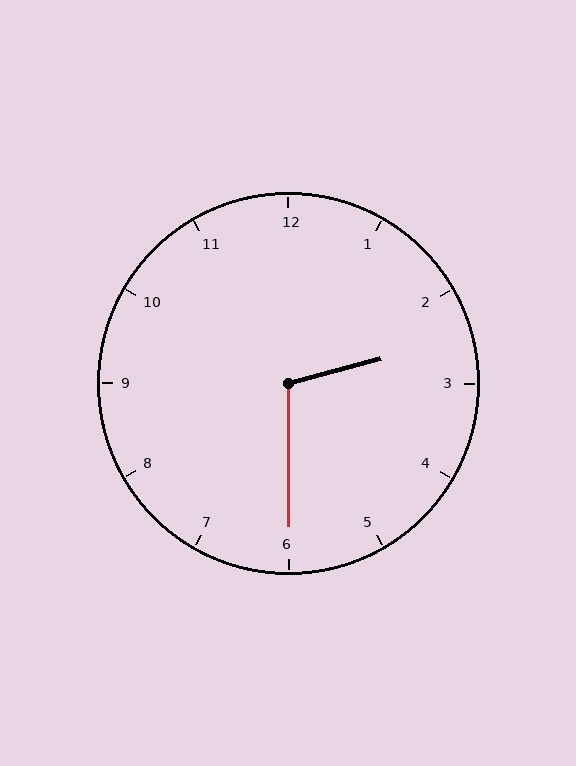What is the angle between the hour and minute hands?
Approximately 105 degrees.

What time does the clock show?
2:30.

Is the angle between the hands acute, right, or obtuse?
It is obtuse.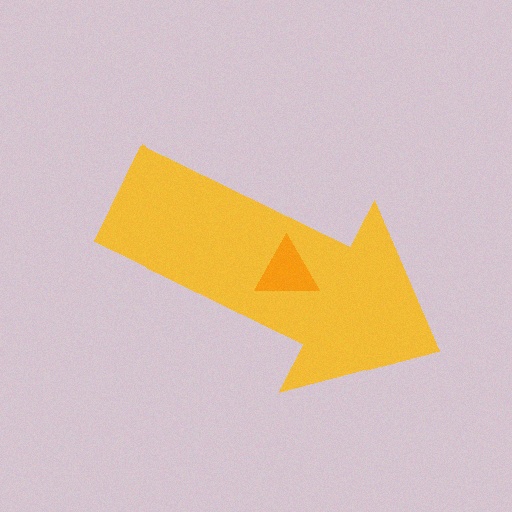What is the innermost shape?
The orange triangle.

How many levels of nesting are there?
2.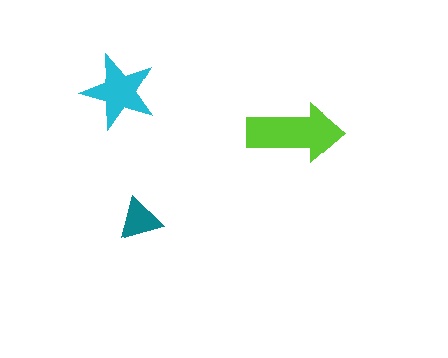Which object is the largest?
The lime arrow.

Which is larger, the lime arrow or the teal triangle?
The lime arrow.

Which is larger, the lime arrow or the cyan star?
The lime arrow.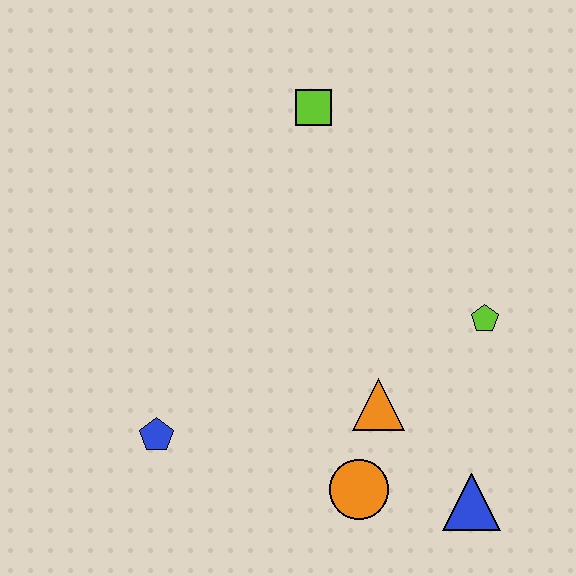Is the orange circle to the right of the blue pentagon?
Yes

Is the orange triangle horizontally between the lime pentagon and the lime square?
Yes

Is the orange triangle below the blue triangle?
No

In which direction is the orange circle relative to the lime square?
The orange circle is below the lime square.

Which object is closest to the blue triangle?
The orange circle is closest to the blue triangle.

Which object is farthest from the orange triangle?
The lime square is farthest from the orange triangle.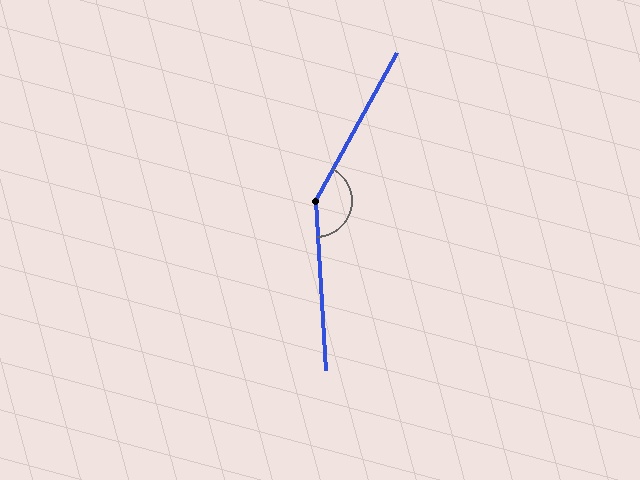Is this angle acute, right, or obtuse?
It is obtuse.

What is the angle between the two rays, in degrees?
Approximately 148 degrees.